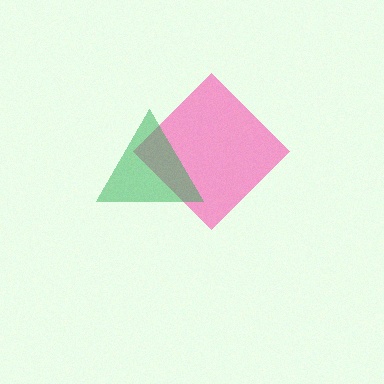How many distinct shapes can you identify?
There are 2 distinct shapes: a pink diamond, a green triangle.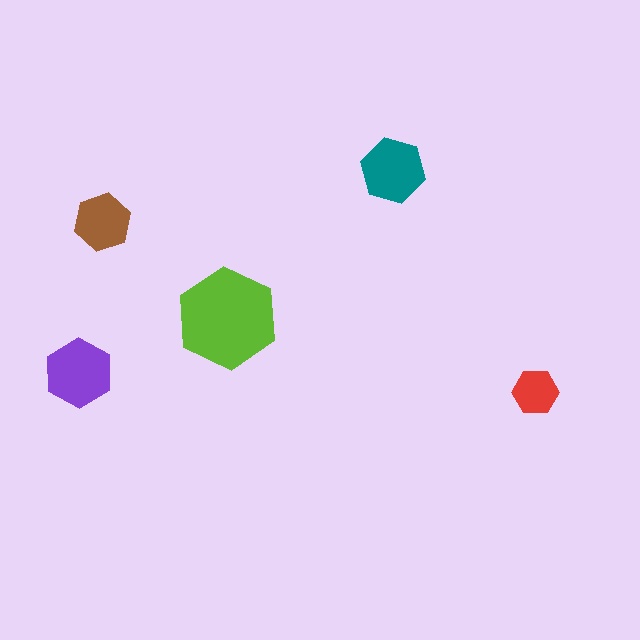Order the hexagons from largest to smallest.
the lime one, the purple one, the teal one, the brown one, the red one.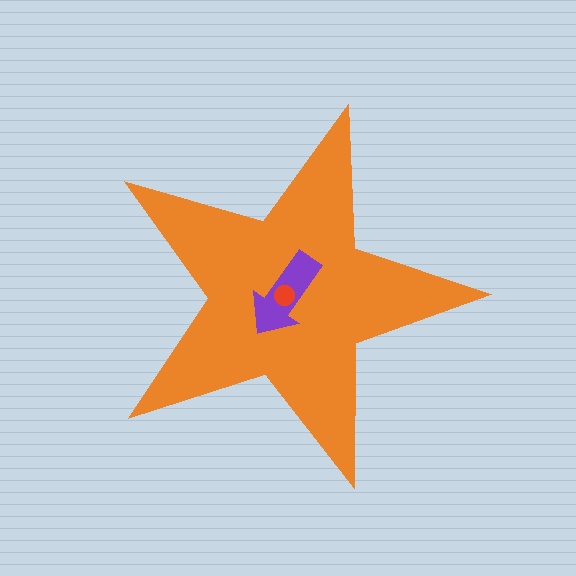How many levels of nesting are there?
3.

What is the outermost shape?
The orange star.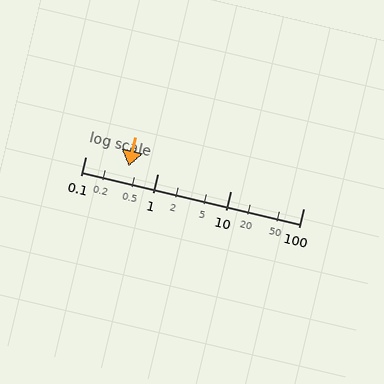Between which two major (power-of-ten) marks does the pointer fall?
The pointer is between 0.1 and 1.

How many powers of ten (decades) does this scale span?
The scale spans 3 decades, from 0.1 to 100.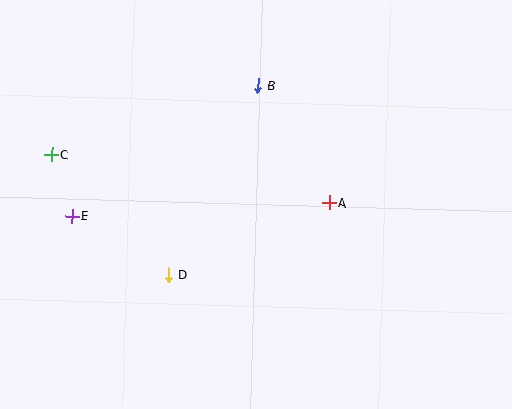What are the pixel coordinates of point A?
Point A is at (329, 203).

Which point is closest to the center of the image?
Point A at (329, 203) is closest to the center.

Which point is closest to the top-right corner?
Point B is closest to the top-right corner.